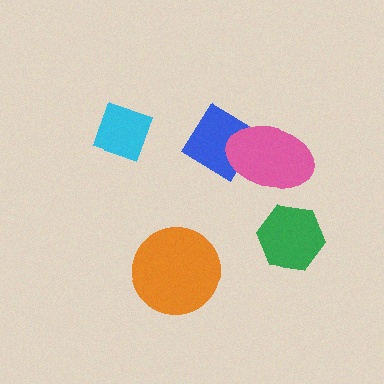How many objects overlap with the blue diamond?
1 object overlaps with the blue diamond.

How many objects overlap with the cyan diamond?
0 objects overlap with the cyan diamond.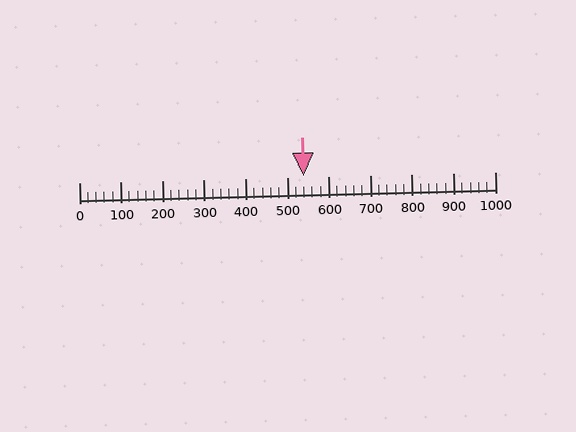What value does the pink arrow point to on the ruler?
The pink arrow points to approximately 540.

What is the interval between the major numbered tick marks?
The major tick marks are spaced 100 units apart.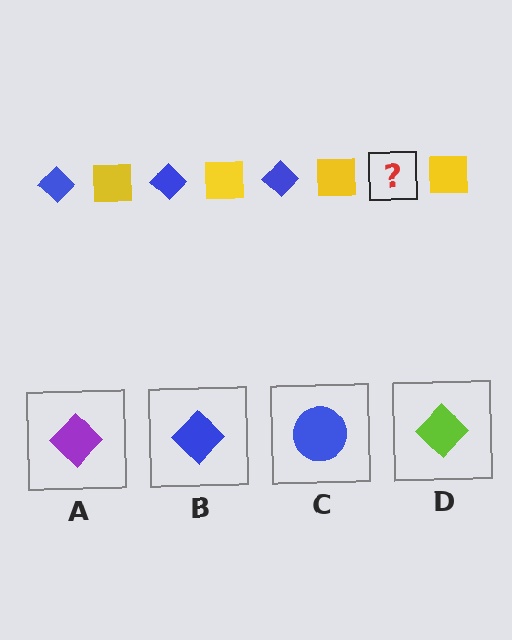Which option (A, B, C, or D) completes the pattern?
B.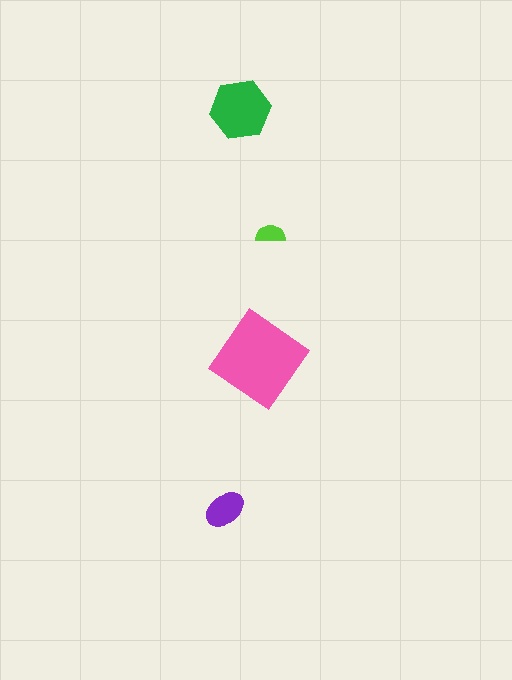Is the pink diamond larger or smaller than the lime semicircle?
Larger.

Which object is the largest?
The pink diamond.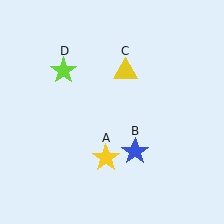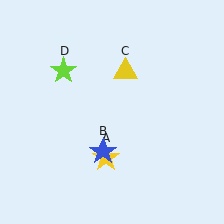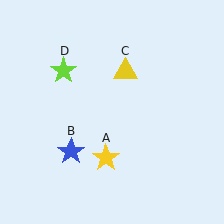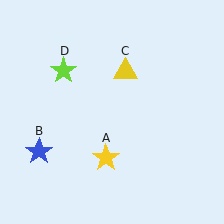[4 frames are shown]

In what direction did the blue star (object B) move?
The blue star (object B) moved left.